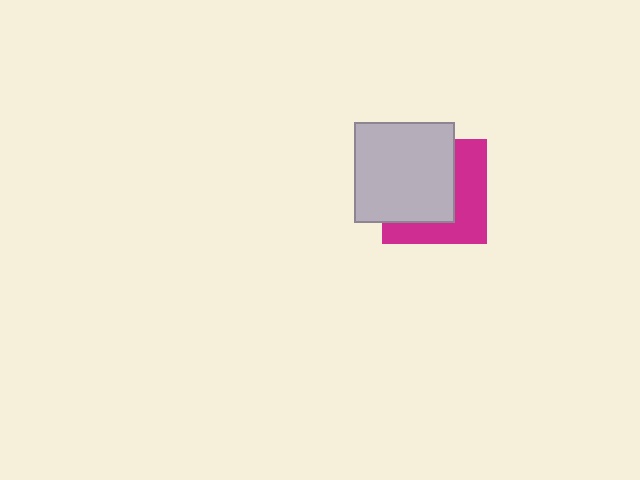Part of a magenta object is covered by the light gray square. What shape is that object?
It is a square.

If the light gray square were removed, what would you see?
You would see the complete magenta square.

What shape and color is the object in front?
The object in front is a light gray square.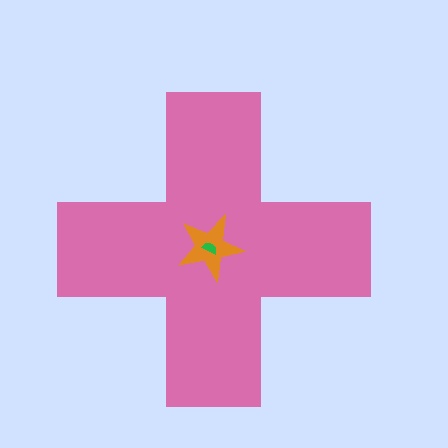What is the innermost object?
The green semicircle.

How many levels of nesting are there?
3.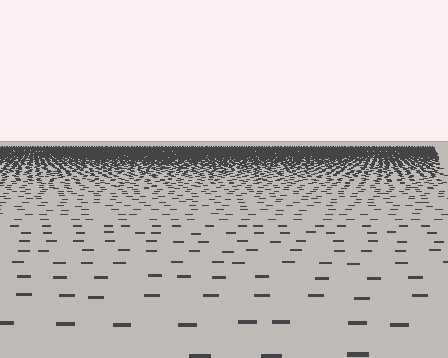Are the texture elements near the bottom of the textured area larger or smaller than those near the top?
Larger. Near the bottom, elements are closer to the viewer and appear at a bigger on-screen size.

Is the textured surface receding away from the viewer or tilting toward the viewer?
The surface is receding away from the viewer. Texture elements get smaller and denser toward the top.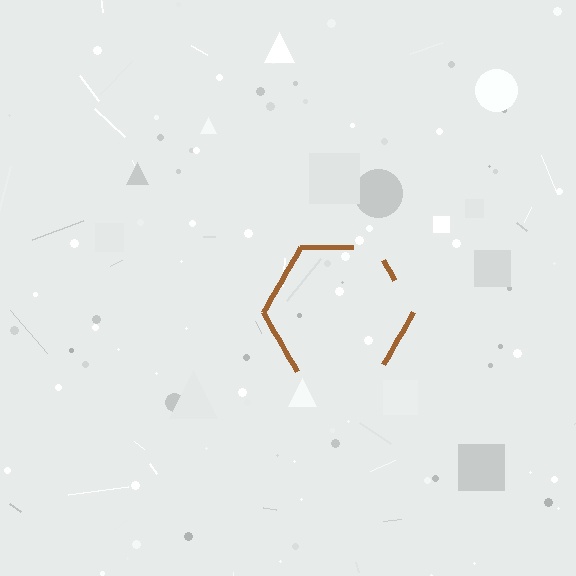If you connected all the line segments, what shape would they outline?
They would outline a hexagon.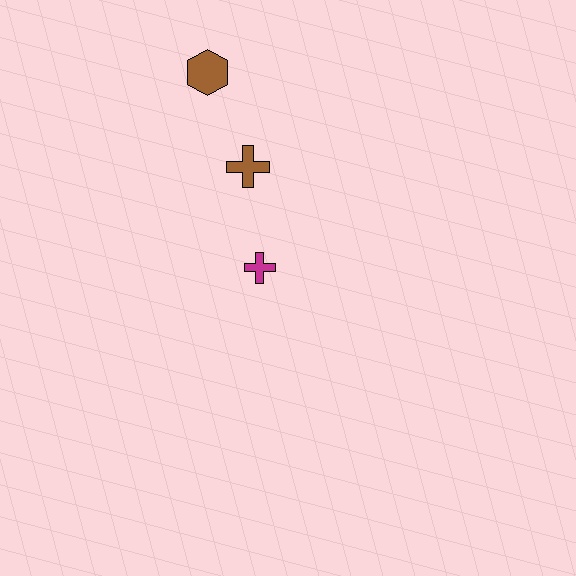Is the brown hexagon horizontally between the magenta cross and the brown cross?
No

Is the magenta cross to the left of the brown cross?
No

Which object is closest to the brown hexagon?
The brown cross is closest to the brown hexagon.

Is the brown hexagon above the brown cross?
Yes